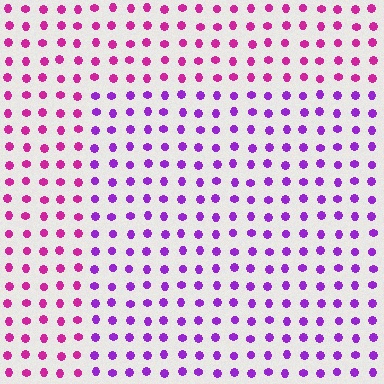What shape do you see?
I see a rectangle.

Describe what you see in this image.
The image is filled with small magenta elements in a uniform arrangement. A rectangle-shaped region is visible where the elements are tinted to a slightly different hue, forming a subtle color boundary.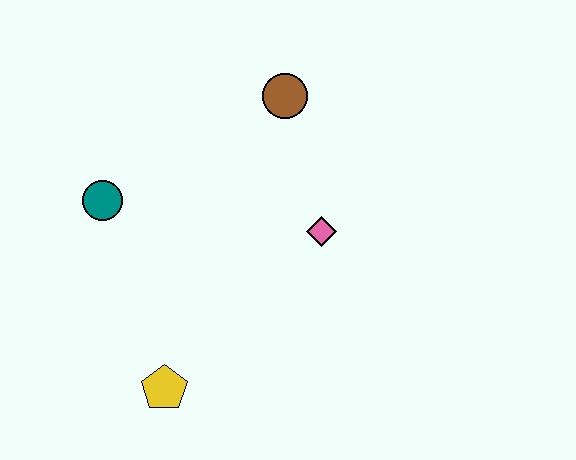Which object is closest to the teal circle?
The yellow pentagon is closest to the teal circle.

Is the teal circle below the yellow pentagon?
No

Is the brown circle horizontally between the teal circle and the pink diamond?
Yes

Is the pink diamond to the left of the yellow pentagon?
No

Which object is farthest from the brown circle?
The yellow pentagon is farthest from the brown circle.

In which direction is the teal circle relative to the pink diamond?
The teal circle is to the left of the pink diamond.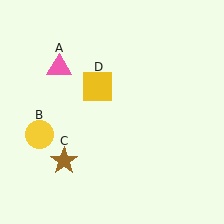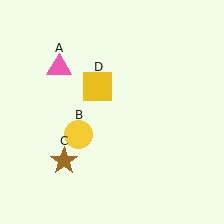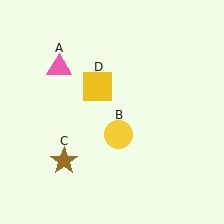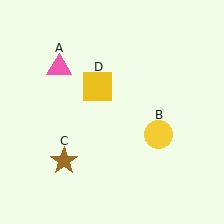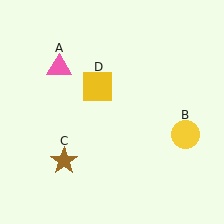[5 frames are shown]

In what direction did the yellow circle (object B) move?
The yellow circle (object B) moved right.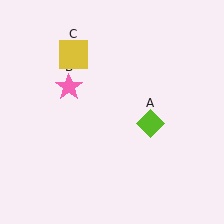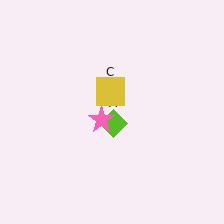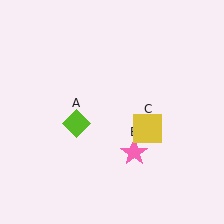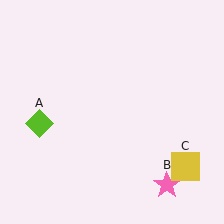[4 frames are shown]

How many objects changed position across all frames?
3 objects changed position: lime diamond (object A), pink star (object B), yellow square (object C).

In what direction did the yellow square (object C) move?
The yellow square (object C) moved down and to the right.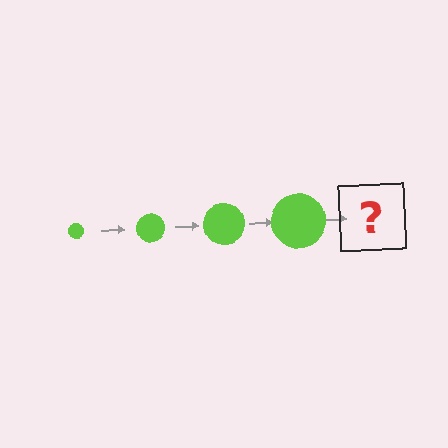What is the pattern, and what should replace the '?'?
The pattern is that the circle gets progressively larger each step. The '?' should be a lime circle, larger than the previous one.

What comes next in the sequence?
The next element should be a lime circle, larger than the previous one.